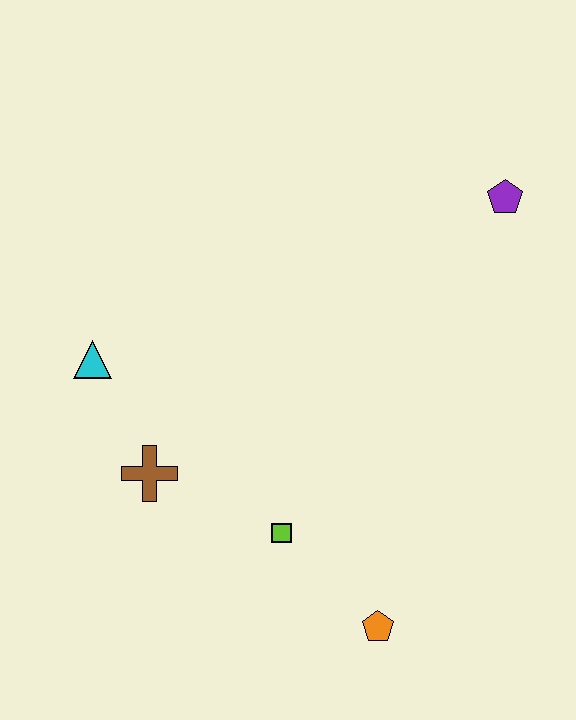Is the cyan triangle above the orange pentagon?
Yes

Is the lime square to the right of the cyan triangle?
Yes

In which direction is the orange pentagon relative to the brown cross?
The orange pentagon is to the right of the brown cross.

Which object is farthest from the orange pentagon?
The purple pentagon is farthest from the orange pentagon.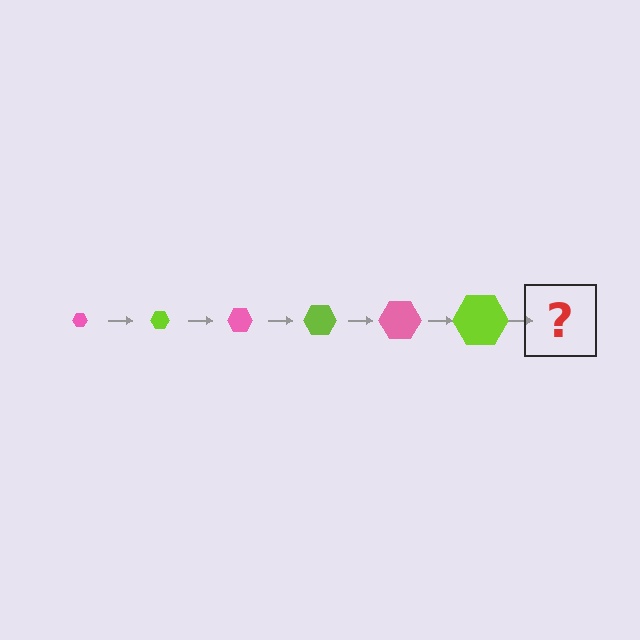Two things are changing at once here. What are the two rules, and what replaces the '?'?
The two rules are that the hexagon grows larger each step and the color cycles through pink and lime. The '?' should be a pink hexagon, larger than the previous one.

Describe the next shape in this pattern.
It should be a pink hexagon, larger than the previous one.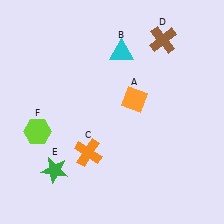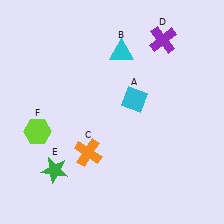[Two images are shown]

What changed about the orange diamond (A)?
In Image 1, A is orange. In Image 2, it changed to cyan.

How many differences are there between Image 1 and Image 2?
There are 2 differences between the two images.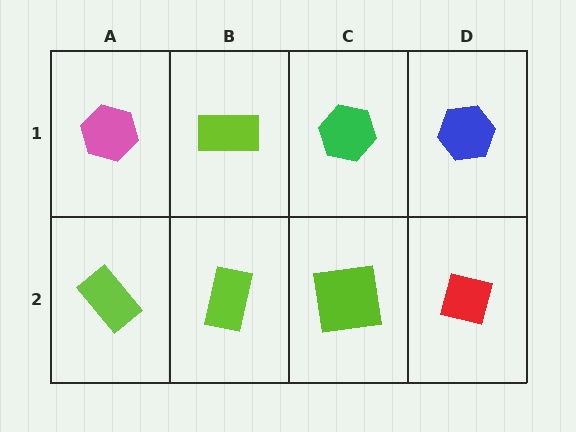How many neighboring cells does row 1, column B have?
3.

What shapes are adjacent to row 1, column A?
A lime rectangle (row 2, column A), a lime rectangle (row 1, column B).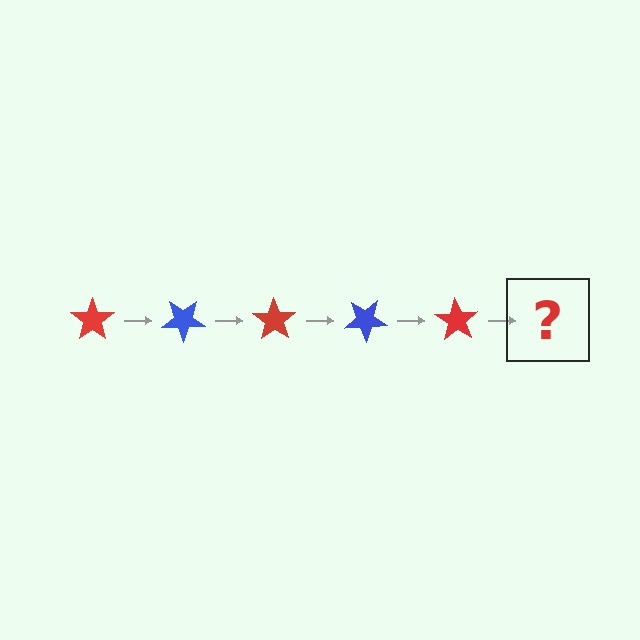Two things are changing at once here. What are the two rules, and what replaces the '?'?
The two rules are that it rotates 35 degrees each step and the color cycles through red and blue. The '?' should be a blue star, rotated 175 degrees from the start.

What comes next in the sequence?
The next element should be a blue star, rotated 175 degrees from the start.